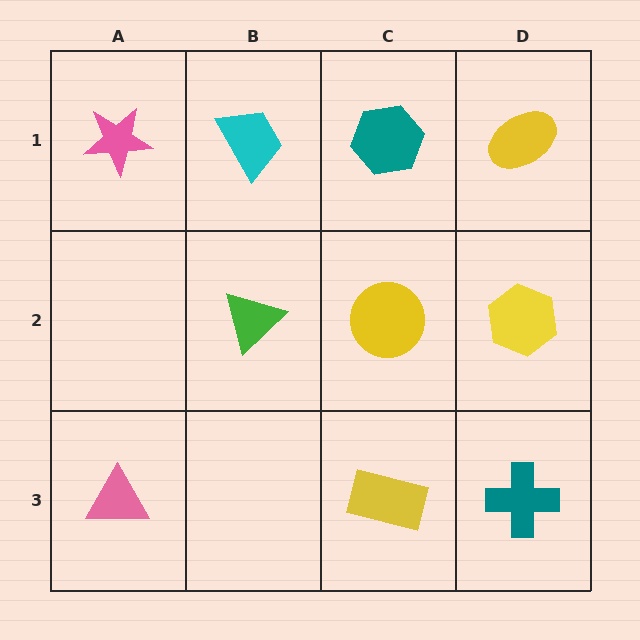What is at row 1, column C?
A teal hexagon.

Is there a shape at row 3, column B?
No, that cell is empty.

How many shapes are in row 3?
3 shapes.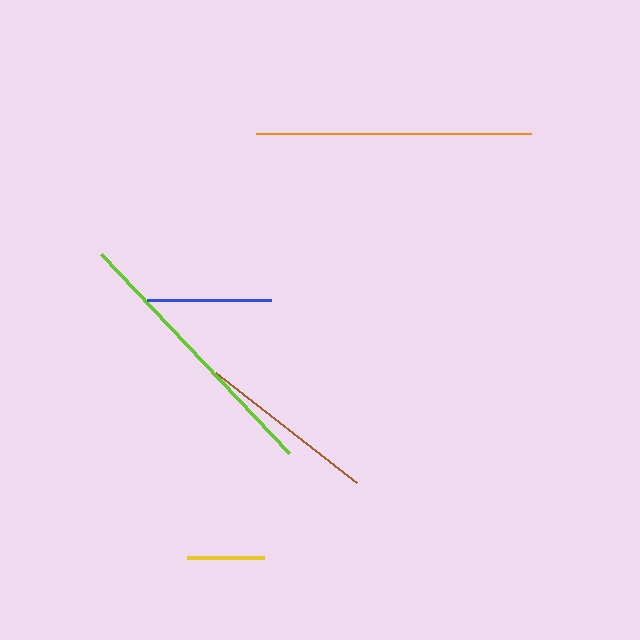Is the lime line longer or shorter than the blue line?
The lime line is longer than the blue line.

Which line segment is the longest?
The orange line is the longest at approximately 275 pixels.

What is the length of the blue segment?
The blue segment is approximately 124 pixels long.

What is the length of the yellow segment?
The yellow segment is approximately 77 pixels long.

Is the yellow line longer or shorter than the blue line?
The blue line is longer than the yellow line.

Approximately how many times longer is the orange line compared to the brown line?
The orange line is approximately 1.5 times the length of the brown line.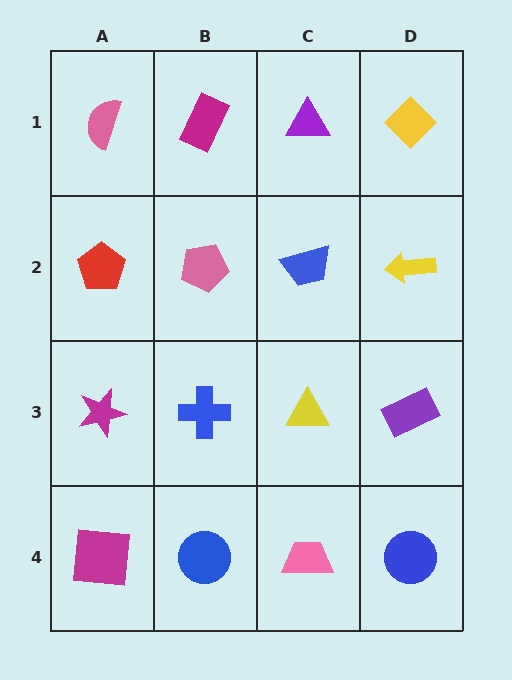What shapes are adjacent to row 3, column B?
A pink pentagon (row 2, column B), a blue circle (row 4, column B), a magenta star (row 3, column A), a yellow triangle (row 3, column C).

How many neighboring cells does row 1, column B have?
3.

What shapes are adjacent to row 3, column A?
A red pentagon (row 2, column A), a magenta square (row 4, column A), a blue cross (row 3, column B).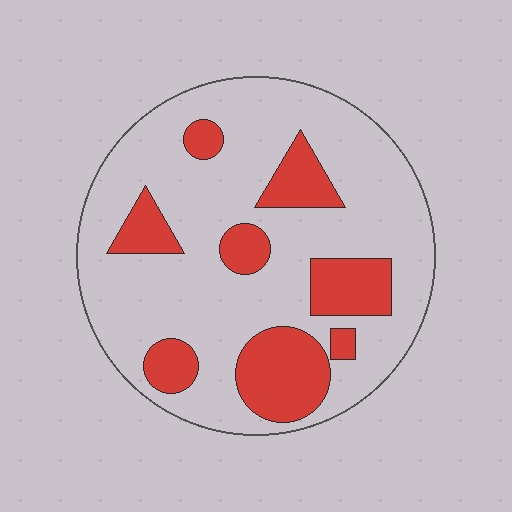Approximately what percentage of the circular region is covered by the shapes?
Approximately 25%.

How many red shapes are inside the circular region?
8.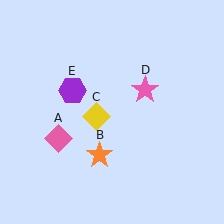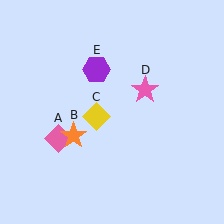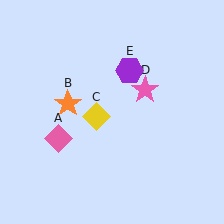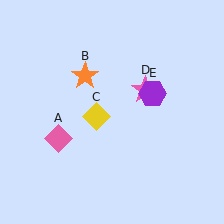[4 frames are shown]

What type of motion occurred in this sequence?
The orange star (object B), purple hexagon (object E) rotated clockwise around the center of the scene.